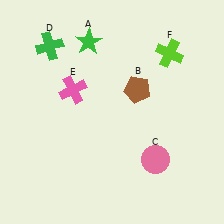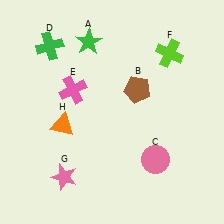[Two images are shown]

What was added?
A pink star (G), an orange triangle (H) were added in Image 2.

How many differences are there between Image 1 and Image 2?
There are 2 differences between the two images.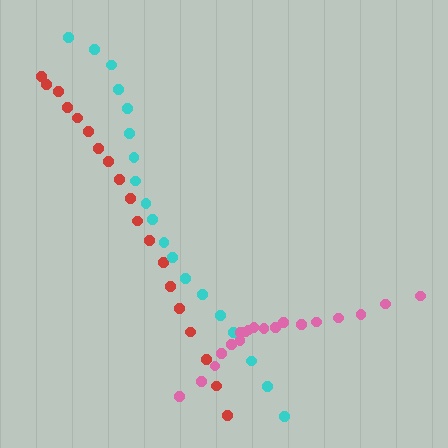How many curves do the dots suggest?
There are 3 distinct paths.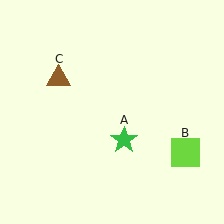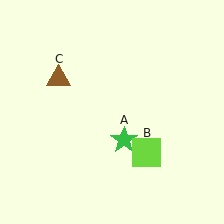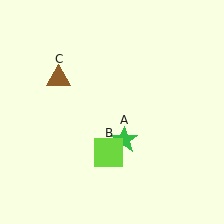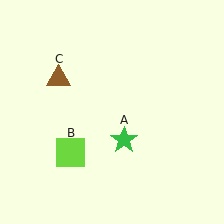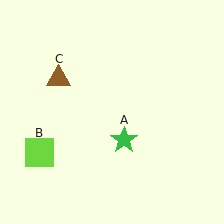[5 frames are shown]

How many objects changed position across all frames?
1 object changed position: lime square (object B).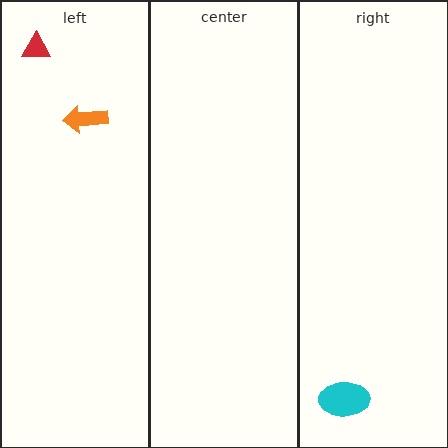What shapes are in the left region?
The red triangle, the orange arrow.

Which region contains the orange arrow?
The left region.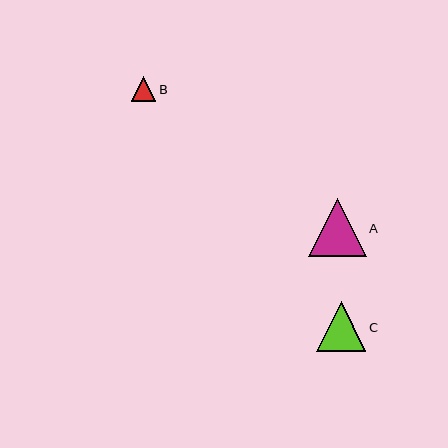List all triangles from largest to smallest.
From largest to smallest: A, C, B.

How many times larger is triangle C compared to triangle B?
Triangle C is approximately 2.0 times the size of triangle B.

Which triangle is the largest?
Triangle A is the largest with a size of approximately 58 pixels.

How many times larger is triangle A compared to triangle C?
Triangle A is approximately 1.2 times the size of triangle C.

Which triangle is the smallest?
Triangle B is the smallest with a size of approximately 25 pixels.